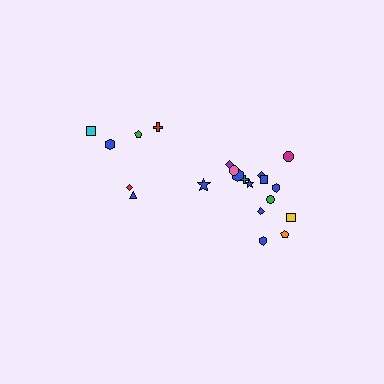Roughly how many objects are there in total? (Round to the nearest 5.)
Roughly 20 objects in total.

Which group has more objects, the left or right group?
The right group.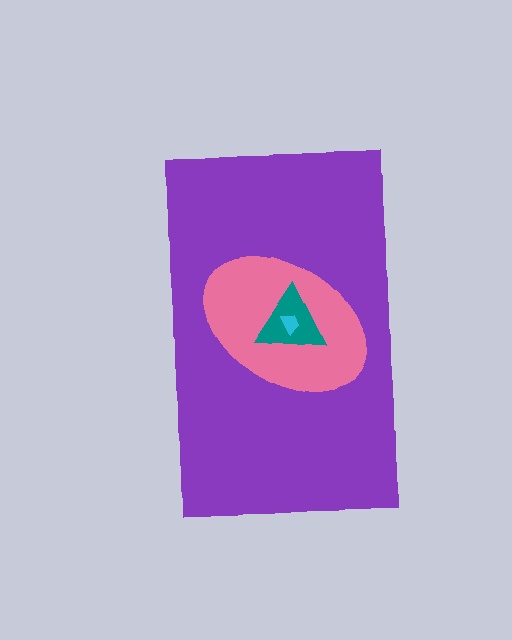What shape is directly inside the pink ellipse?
The teal triangle.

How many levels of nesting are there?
4.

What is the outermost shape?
The purple rectangle.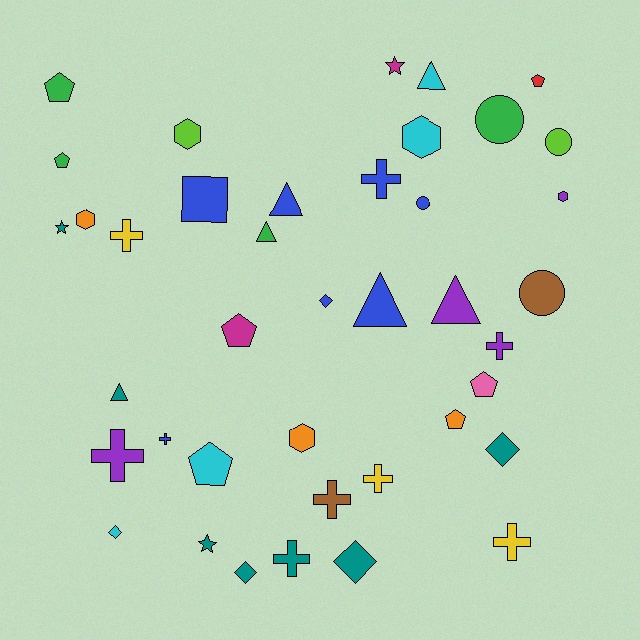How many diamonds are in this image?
There are 5 diamonds.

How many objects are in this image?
There are 40 objects.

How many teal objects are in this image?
There are 7 teal objects.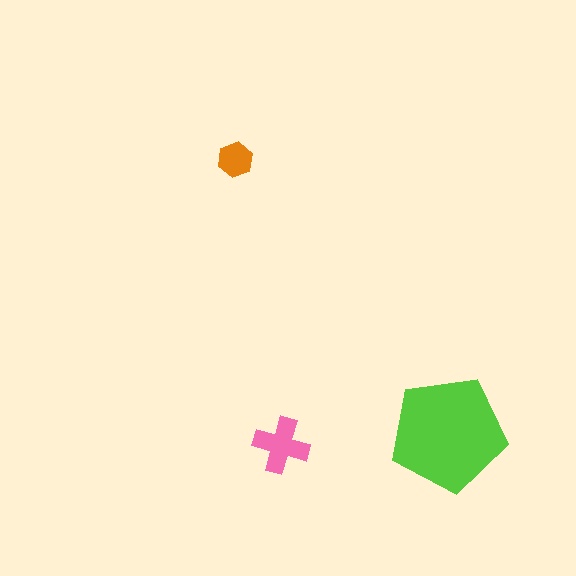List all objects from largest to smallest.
The lime pentagon, the pink cross, the orange hexagon.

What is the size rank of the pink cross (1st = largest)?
2nd.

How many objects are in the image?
There are 3 objects in the image.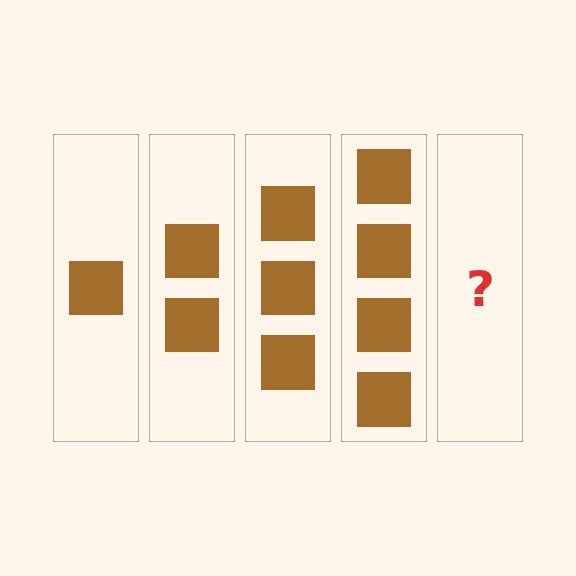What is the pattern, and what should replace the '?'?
The pattern is that each step adds one more square. The '?' should be 5 squares.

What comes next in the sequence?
The next element should be 5 squares.